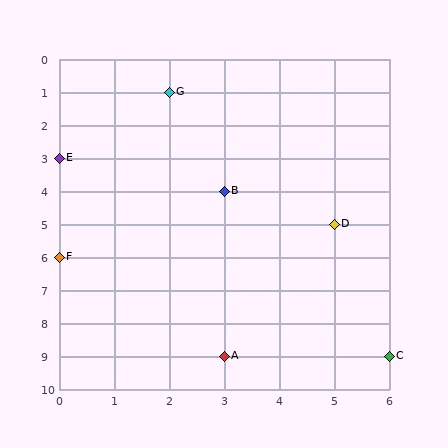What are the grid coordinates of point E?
Point E is at grid coordinates (0, 3).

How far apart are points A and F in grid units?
Points A and F are 3 columns and 3 rows apart (about 4.2 grid units diagonally).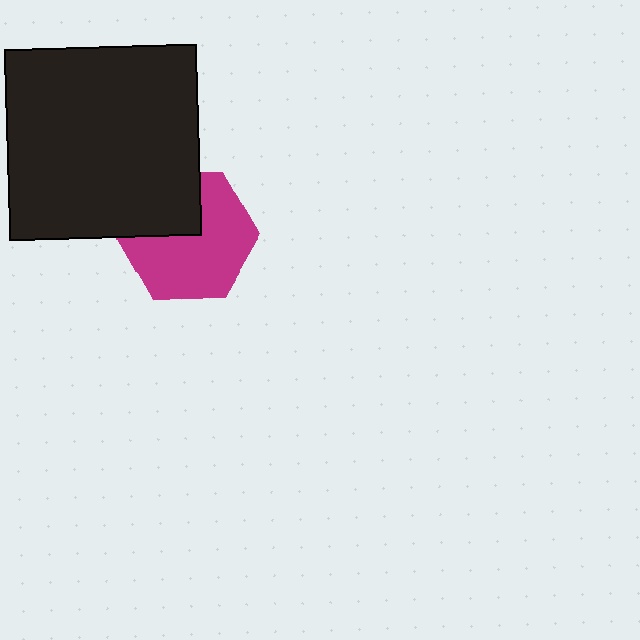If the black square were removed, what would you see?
You would see the complete magenta hexagon.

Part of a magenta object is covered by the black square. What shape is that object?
It is a hexagon.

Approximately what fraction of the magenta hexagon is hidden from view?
Roughly 31% of the magenta hexagon is hidden behind the black square.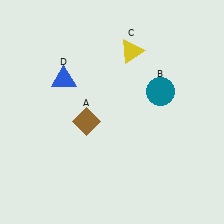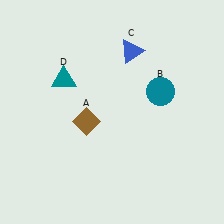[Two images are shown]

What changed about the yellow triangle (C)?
In Image 1, C is yellow. In Image 2, it changed to blue.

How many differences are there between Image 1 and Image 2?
There are 2 differences between the two images.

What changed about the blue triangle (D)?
In Image 1, D is blue. In Image 2, it changed to teal.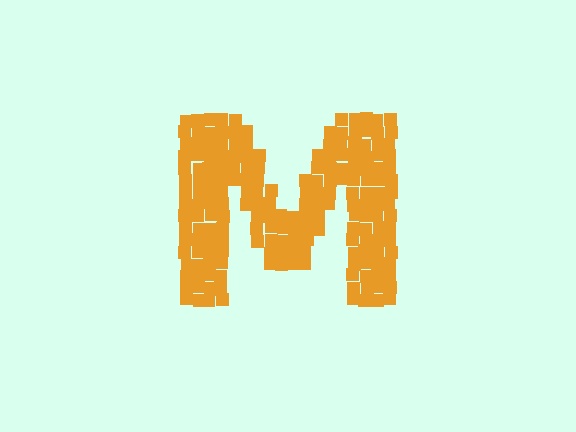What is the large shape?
The large shape is the letter M.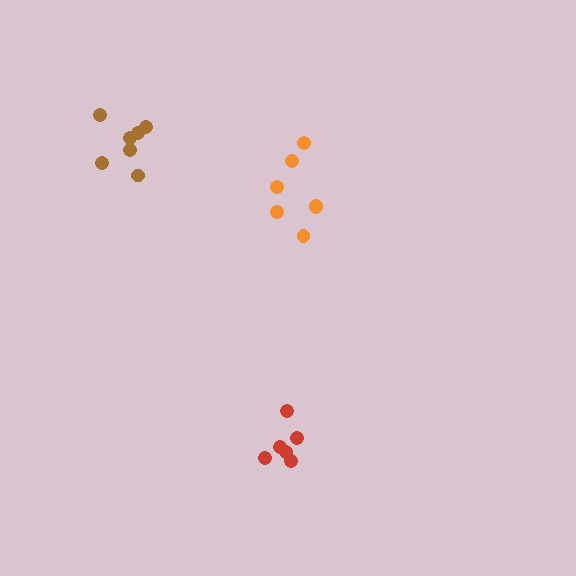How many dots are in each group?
Group 1: 6 dots, Group 2: 7 dots, Group 3: 7 dots (20 total).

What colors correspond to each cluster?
The clusters are colored: red, orange, brown.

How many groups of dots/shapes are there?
There are 3 groups.